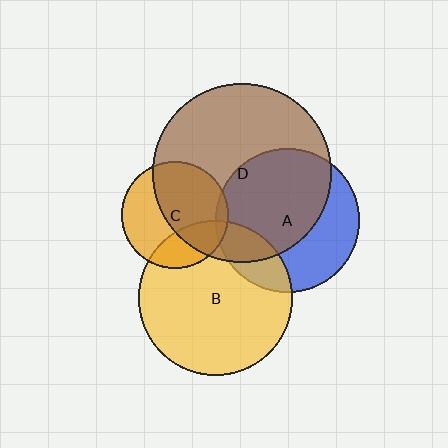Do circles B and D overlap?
Yes.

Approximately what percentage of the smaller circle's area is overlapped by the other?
Approximately 15%.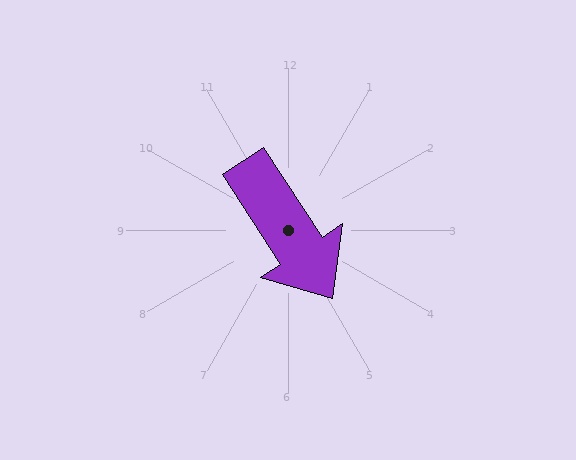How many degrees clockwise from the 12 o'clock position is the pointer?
Approximately 147 degrees.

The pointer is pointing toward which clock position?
Roughly 5 o'clock.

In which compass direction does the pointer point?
Southeast.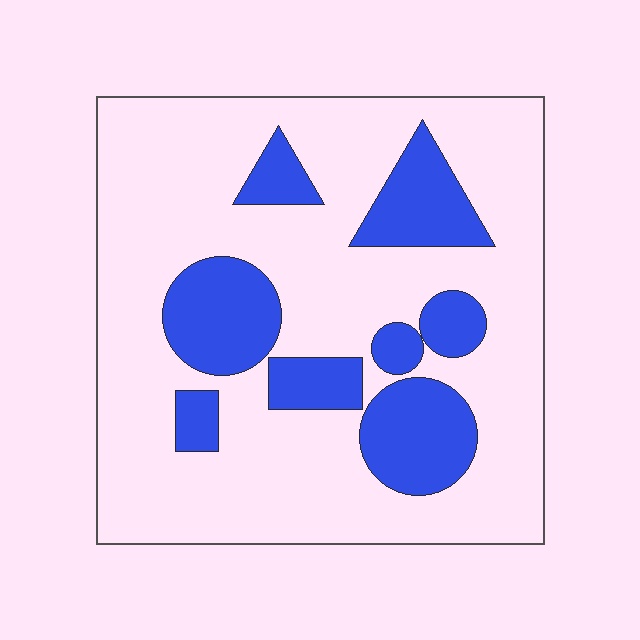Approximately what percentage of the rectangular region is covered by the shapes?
Approximately 25%.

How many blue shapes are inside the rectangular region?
8.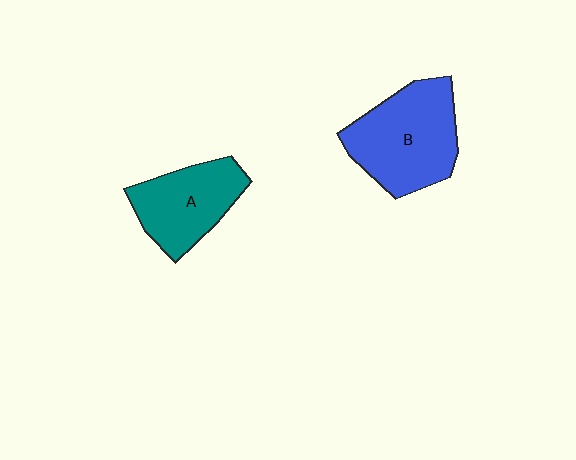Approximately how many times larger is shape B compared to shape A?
Approximately 1.3 times.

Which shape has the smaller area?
Shape A (teal).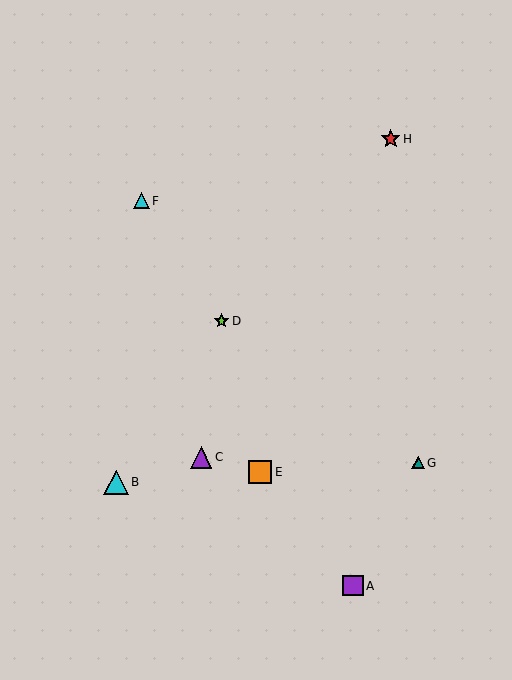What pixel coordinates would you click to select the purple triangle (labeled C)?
Click at (201, 457) to select the purple triangle C.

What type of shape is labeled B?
Shape B is a cyan triangle.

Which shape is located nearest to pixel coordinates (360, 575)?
The purple square (labeled A) at (353, 586) is nearest to that location.